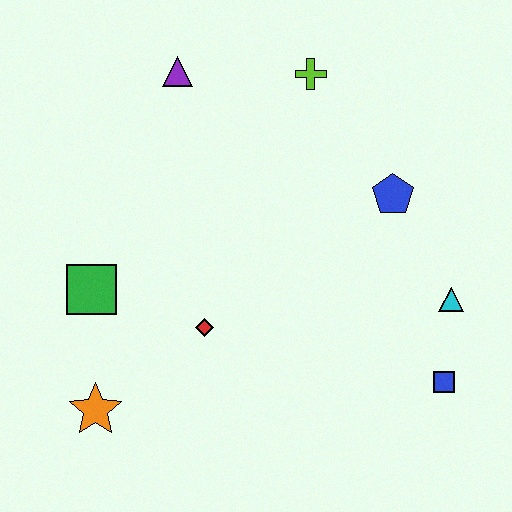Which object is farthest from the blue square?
The purple triangle is farthest from the blue square.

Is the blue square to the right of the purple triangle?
Yes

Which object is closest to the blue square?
The cyan triangle is closest to the blue square.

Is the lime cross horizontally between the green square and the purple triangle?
No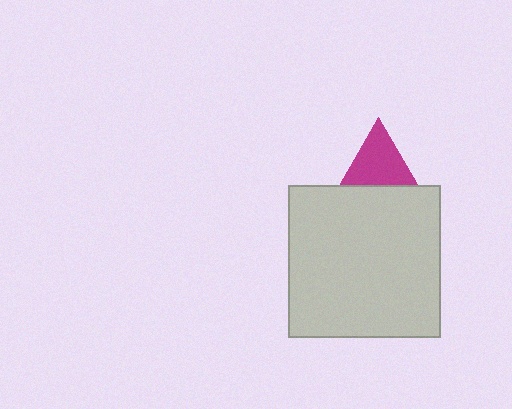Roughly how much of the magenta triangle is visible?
About half of it is visible (roughly 51%).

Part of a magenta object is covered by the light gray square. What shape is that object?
It is a triangle.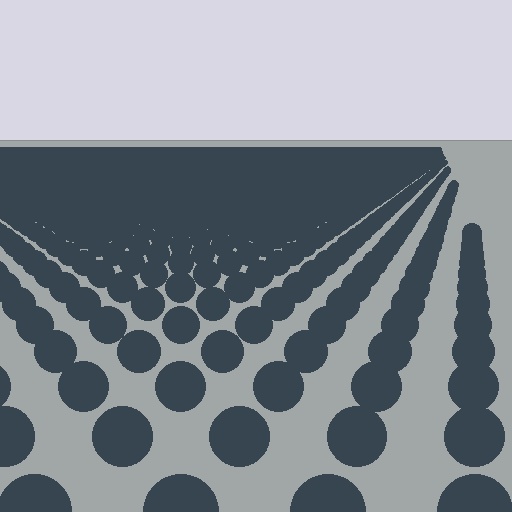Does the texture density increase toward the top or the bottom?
Density increases toward the top.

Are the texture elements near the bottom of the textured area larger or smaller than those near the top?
Larger. Near the bottom, elements are closer to the viewer and appear at a bigger on-screen size.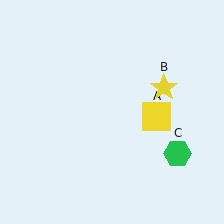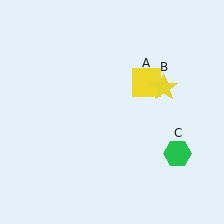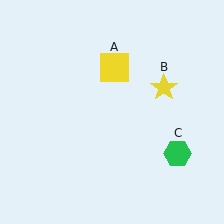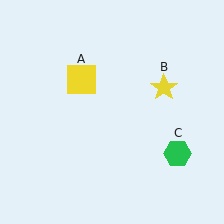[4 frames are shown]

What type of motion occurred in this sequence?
The yellow square (object A) rotated counterclockwise around the center of the scene.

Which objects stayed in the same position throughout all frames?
Yellow star (object B) and green hexagon (object C) remained stationary.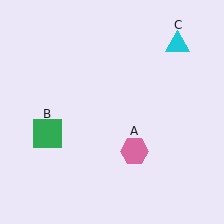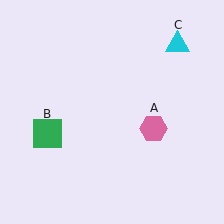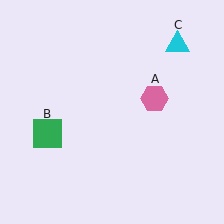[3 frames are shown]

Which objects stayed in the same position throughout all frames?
Green square (object B) and cyan triangle (object C) remained stationary.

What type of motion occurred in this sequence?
The pink hexagon (object A) rotated counterclockwise around the center of the scene.